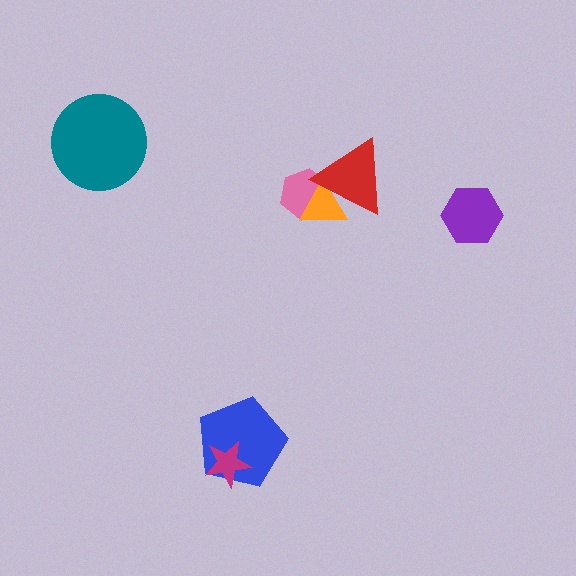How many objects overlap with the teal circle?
0 objects overlap with the teal circle.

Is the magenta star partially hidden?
No, no other shape covers it.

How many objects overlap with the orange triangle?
2 objects overlap with the orange triangle.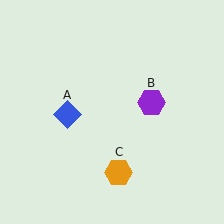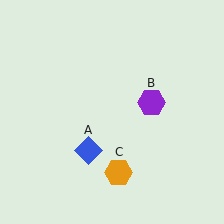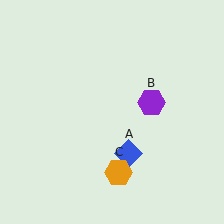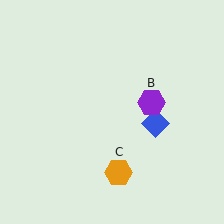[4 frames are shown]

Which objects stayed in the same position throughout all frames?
Purple hexagon (object B) and orange hexagon (object C) remained stationary.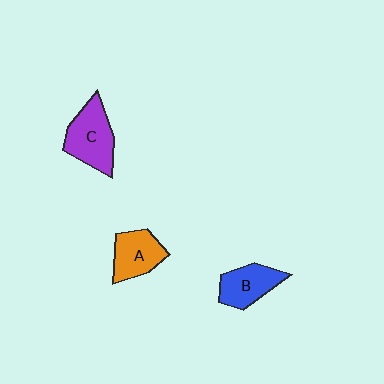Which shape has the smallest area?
Shape B (blue).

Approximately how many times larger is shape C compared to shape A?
Approximately 1.3 times.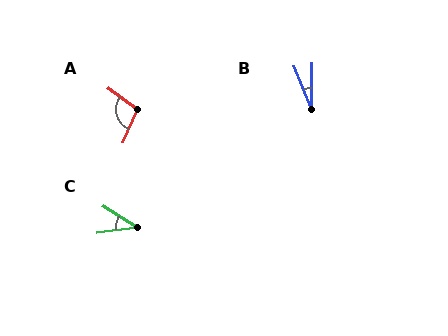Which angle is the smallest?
B, at approximately 22 degrees.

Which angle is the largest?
A, at approximately 104 degrees.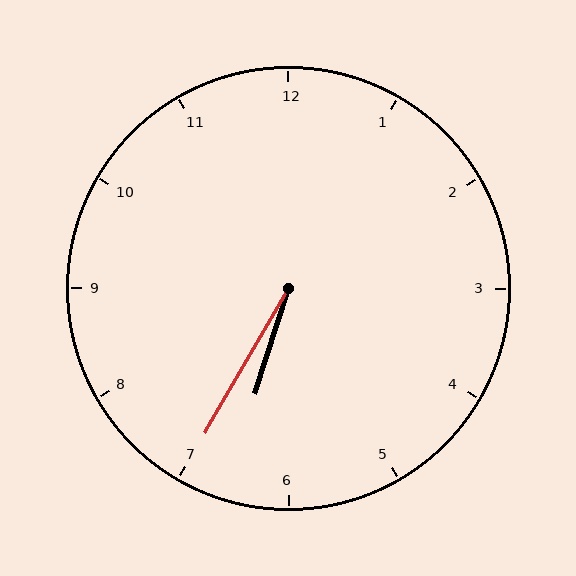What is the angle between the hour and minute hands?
Approximately 12 degrees.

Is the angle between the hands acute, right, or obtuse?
It is acute.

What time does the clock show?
6:35.